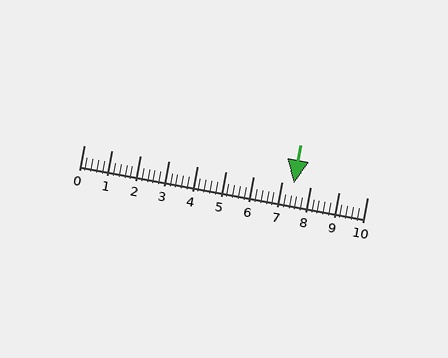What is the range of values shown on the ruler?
The ruler shows values from 0 to 10.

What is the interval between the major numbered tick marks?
The major tick marks are spaced 1 units apart.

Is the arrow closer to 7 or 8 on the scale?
The arrow is closer to 7.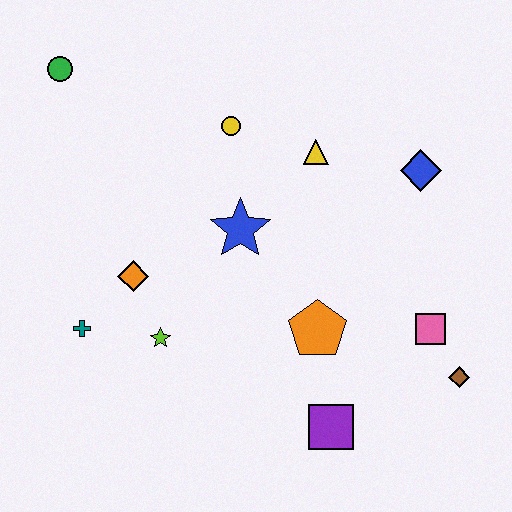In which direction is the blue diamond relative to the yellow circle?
The blue diamond is to the right of the yellow circle.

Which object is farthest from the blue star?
The brown diamond is farthest from the blue star.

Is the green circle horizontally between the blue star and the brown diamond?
No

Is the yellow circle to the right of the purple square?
No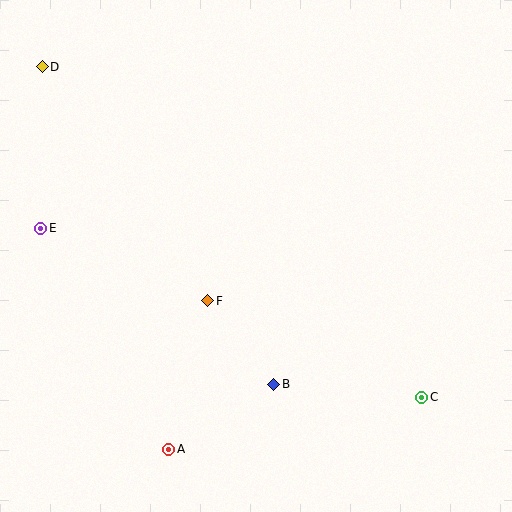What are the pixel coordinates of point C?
Point C is at (422, 397).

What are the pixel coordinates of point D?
Point D is at (42, 67).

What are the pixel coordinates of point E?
Point E is at (41, 228).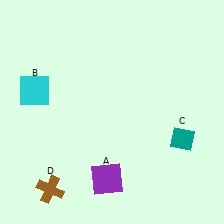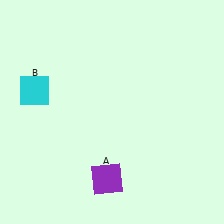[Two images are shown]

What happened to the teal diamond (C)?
The teal diamond (C) was removed in Image 2. It was in the bottom-right area of Image 1.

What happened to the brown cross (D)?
The brown cross (D) was removed in Image 2. It was in the bottom-left area of Image 1.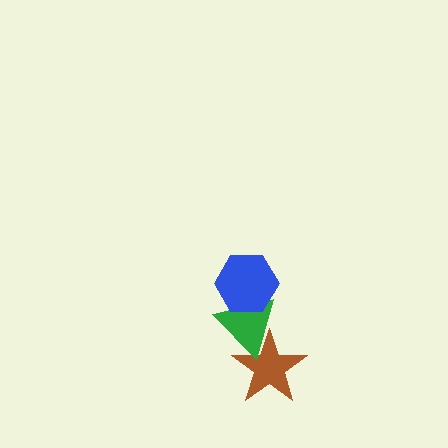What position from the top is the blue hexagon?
The blue hexagon is 1st from the top.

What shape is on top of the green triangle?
The blue hexagon is on top of the green triangle.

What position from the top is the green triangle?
The green triangle is 2nd from the top.